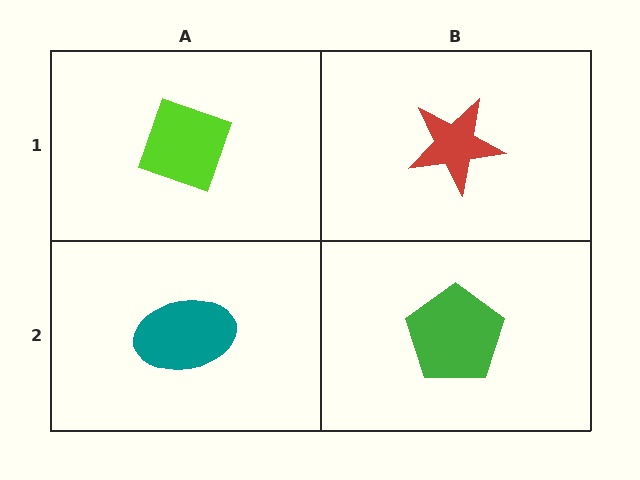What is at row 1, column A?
A lime diamond.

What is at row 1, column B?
A red star.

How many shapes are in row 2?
2 shapes.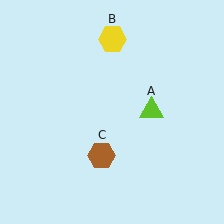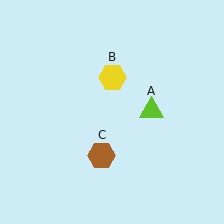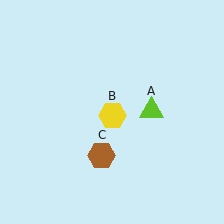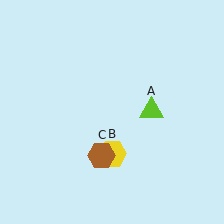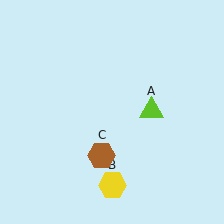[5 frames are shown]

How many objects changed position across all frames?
1 object changed position: yellow hexagon (object B).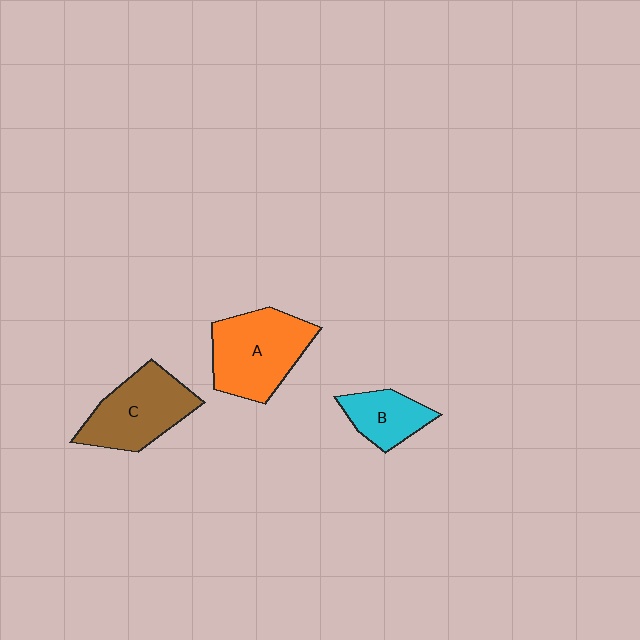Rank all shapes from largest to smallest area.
From largest to smallest: A (orange), C (brown), B (cyan).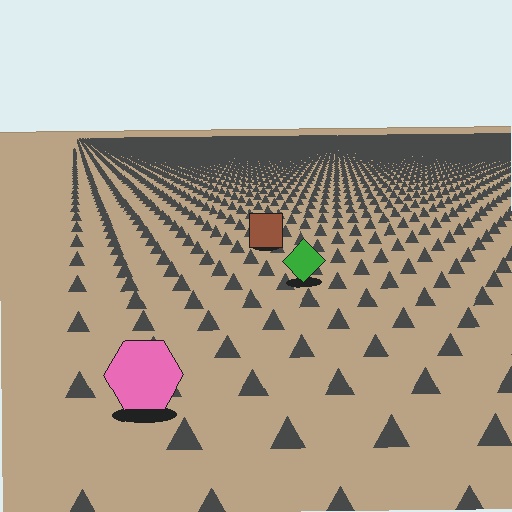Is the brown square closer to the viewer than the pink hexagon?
No. The pink hexagon is closer — you can tell from the texture gradient: the ground texture is coarser near it.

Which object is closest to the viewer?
The pink hexagon is closest. The texture marks near it are larger and more spread out.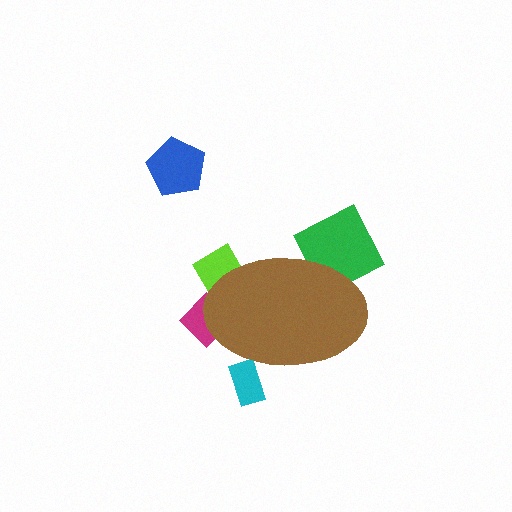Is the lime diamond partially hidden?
Yes, the lime diamond is partially hidden behind the brown ellipse.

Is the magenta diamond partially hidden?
Yes, the magenta diamond is partially hidden behind the brown ellipse.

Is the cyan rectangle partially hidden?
Yes, the cyan rectangle is partially hidden behind the brown ellipse.